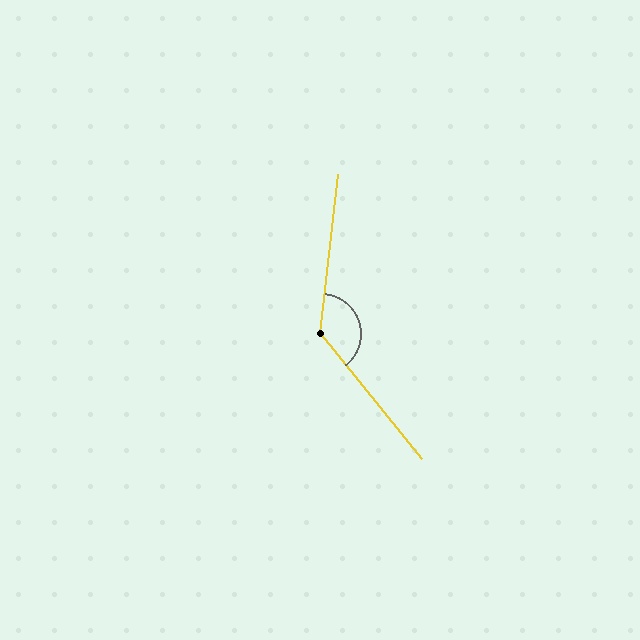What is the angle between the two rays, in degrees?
Approximately 135 degrees.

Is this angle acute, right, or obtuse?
It is obtuse.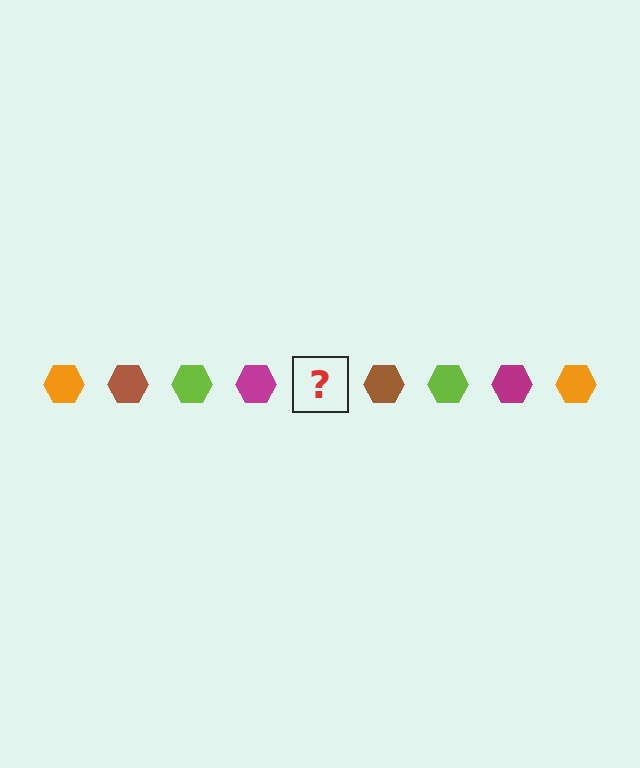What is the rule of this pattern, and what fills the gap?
The rule is that the pattern cycles through orange, brown, lime, magenta hexagons. The gap should be filled with an orange hexagon.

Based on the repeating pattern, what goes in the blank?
The blank should be an orange hexagon.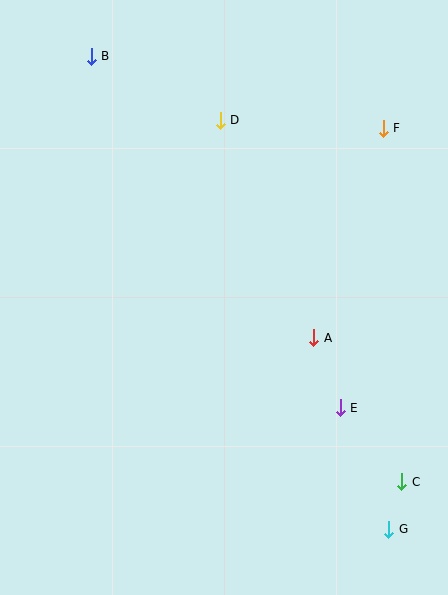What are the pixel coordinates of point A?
Point A is at (314, 338).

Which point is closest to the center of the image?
Point A at (314, 338) is closest to the center.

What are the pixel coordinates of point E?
Point E is at (340, 408).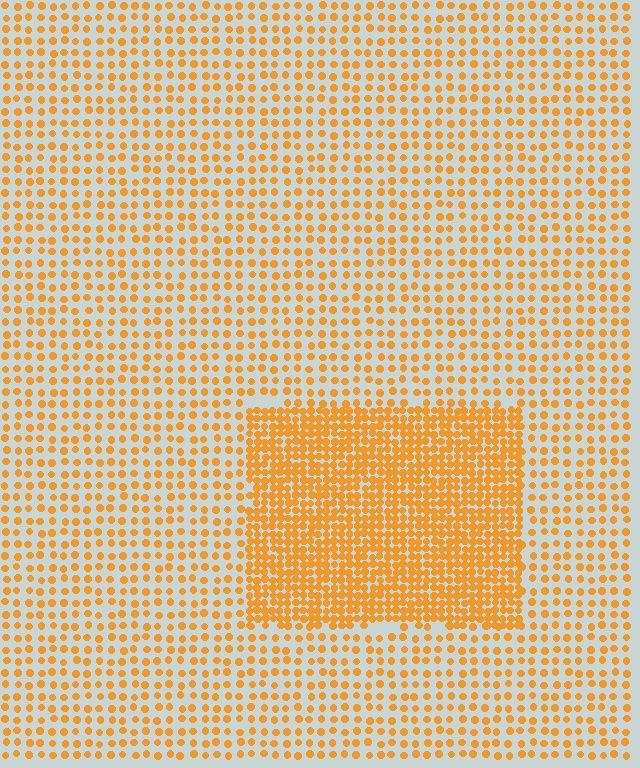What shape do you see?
I see a rectangle.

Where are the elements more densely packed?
The elements are more densely packed inside the rectangle boundary.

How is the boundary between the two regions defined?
The boundary is defined by a change in element density (approximately 2.3x ratio). All elements are the same color, size, and shape.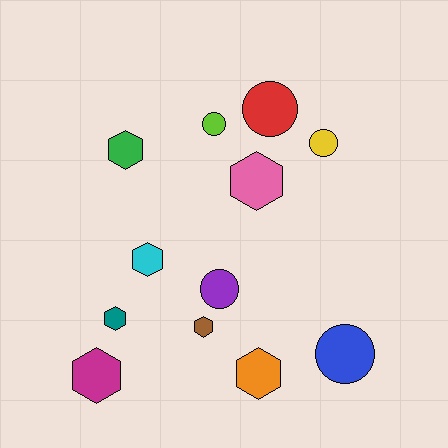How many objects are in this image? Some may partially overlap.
There are 12 objects.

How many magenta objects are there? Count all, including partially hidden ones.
There is 1 magenta object.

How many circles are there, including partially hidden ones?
There are 5 circles.